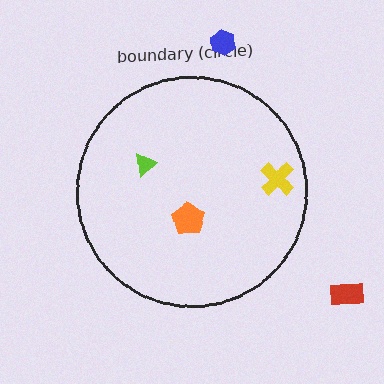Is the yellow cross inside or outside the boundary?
Inside.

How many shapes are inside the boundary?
3 inside, 2 outside.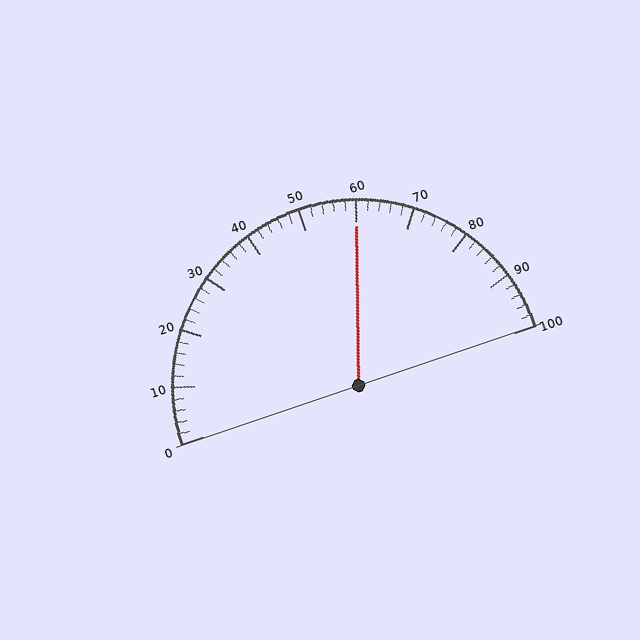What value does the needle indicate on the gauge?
The needle indicates approximately 60.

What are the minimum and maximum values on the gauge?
The gauge ranges from 0 to 100.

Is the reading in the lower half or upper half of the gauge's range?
The reading is in the upper half of the range (0 to 100).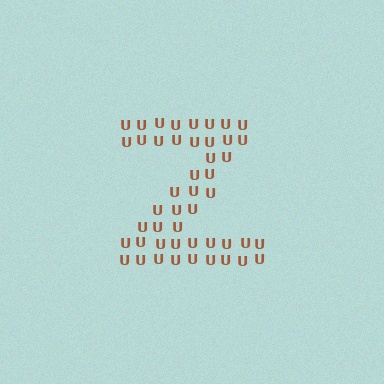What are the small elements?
The small elements are letter U's.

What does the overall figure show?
The overall figure shows the letter Z.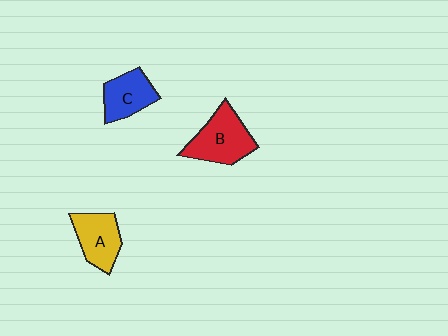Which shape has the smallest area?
Shape C (blue).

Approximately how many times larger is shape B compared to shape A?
Approximately 1.3 times.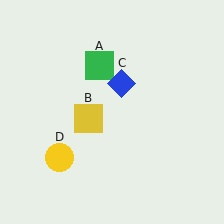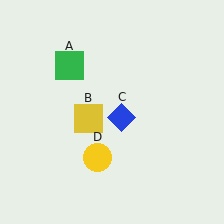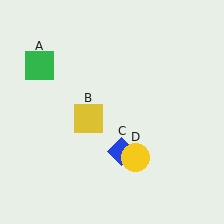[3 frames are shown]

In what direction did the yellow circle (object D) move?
The yellow circle (object D) moved right.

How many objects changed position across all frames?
3 objects changed position: green square (object A), blue diamond (object C), yellow circle (object D).